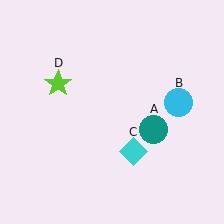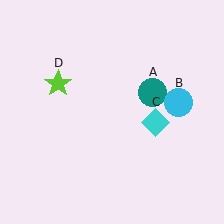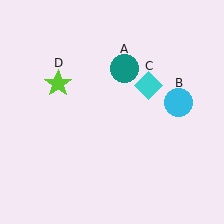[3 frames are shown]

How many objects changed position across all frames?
2 objects changed position: teal circle (object A), cyan diamond (object C).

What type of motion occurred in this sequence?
The teal circle (object A), cyan diamond (object C) rotated counterclockwise around the center of the scene.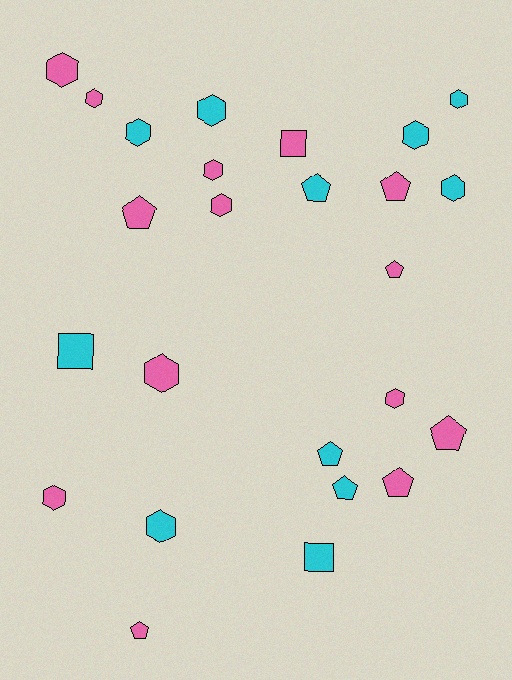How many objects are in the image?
There are 25 objects.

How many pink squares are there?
There is 1 pink square.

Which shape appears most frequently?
Hexagon, with 13 objects.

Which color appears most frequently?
Pink, with 14 objects.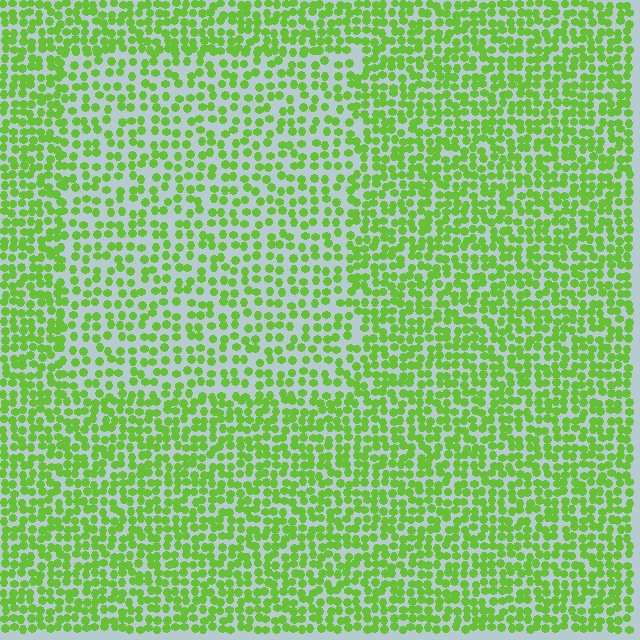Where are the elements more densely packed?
The elements are more densely packed outside the rectangle boundary.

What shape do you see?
I see a rectangle.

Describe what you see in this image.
The image contains small lime elements arranged at two different densities. A rectangle-shaped region is visible where the elements are less densely packed than the surrounding area.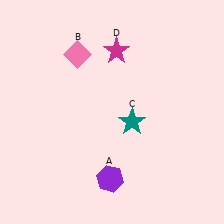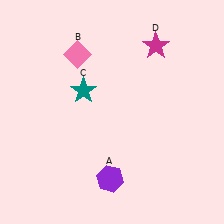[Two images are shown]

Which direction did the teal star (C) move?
The teal star (C) moved left.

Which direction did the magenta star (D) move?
The magenta star (D) moved right.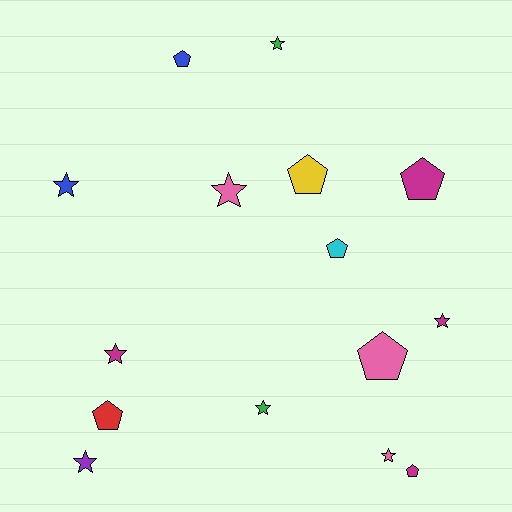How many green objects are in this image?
There are 2 green objects.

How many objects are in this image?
There are 15 objects.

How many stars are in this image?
There are 8 stars.